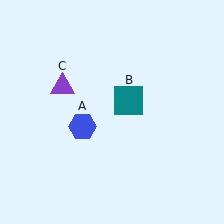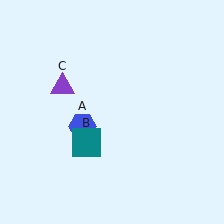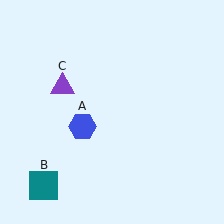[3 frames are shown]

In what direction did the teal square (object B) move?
The teal square (object B) moved down and to the left.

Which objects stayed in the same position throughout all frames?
Blue hexagon (object A) and purple triangle (object C) remained stationary.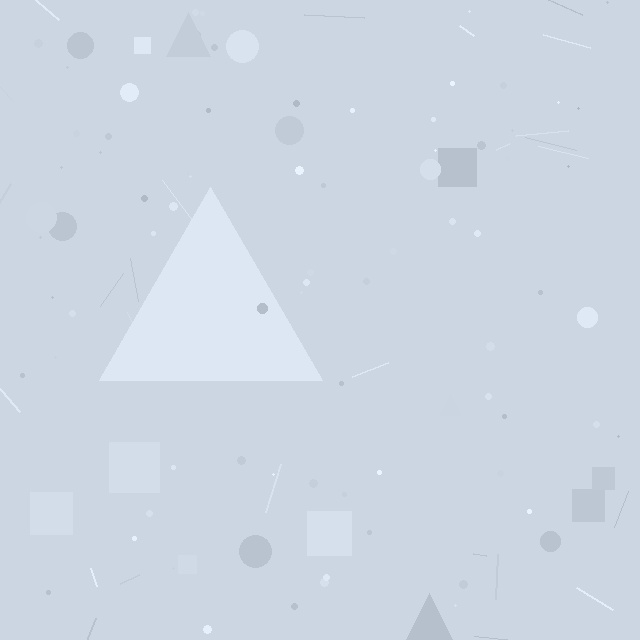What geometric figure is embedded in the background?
A triangle is embedded in the background.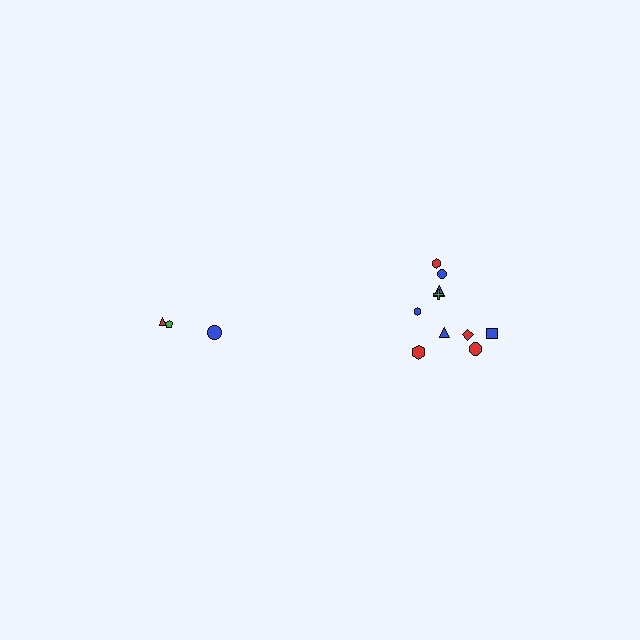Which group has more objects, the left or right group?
The right group.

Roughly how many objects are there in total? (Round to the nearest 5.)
Roughly 15 objects in total.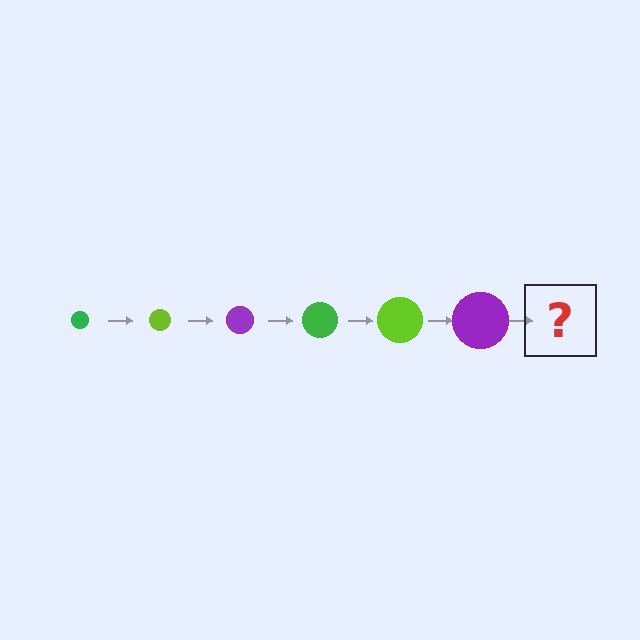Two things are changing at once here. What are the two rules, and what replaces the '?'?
The two rules are that the circle grows larger each step and the color cycles through green, lime, and purple. The '?' should be a green circle, larger than the previous one.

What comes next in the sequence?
The next element should be a green circle, larger than the previous one.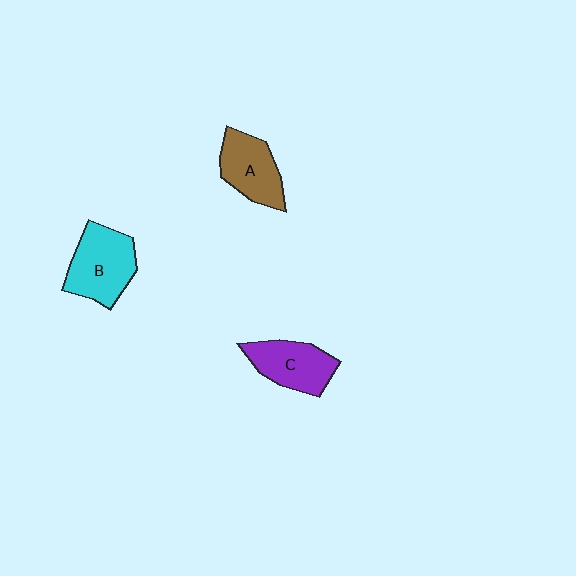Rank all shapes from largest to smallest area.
From largest to smallest: B (cyan), C (purple), A (brown).